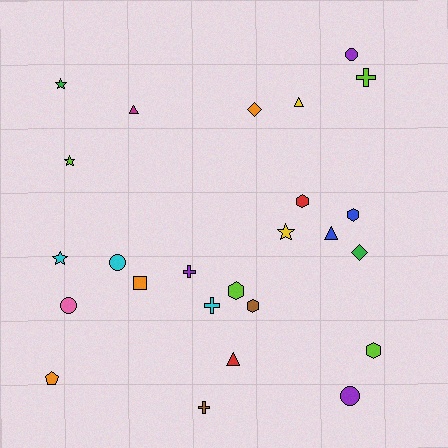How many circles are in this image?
There are 4 circles.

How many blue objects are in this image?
There are 2 blue objects.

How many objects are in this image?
There are 25 objects.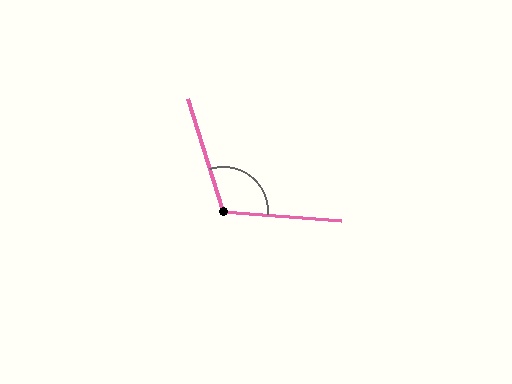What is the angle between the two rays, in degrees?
Approximately 112 degrees.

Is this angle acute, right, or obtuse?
It is obtuse.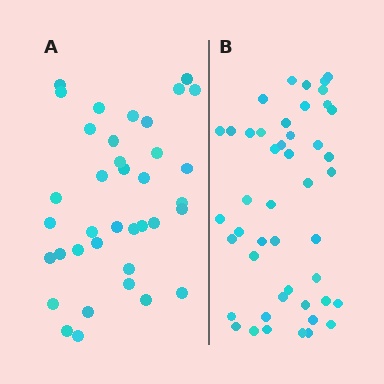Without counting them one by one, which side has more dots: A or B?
Region B (the right region) has more dots.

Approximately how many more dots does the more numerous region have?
Region B has roughly 8 or so more dots than region A.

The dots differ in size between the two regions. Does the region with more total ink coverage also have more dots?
No. Region A has more total ink coverage because its dots are larger, but region B actually contains more individual dots. Total area can be misleading — the number of items is what matters here.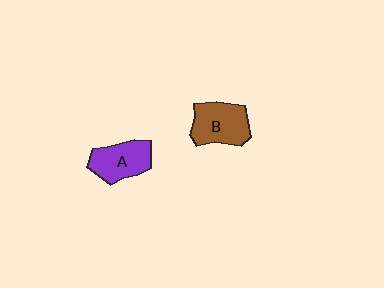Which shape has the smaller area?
Shape A (purple).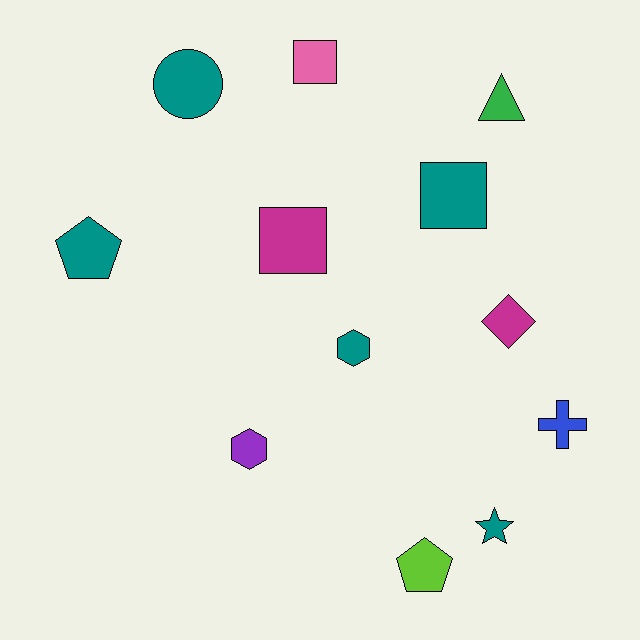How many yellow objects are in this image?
There are no yellow objects.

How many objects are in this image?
There are 12 objects.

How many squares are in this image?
There are 3 squares.